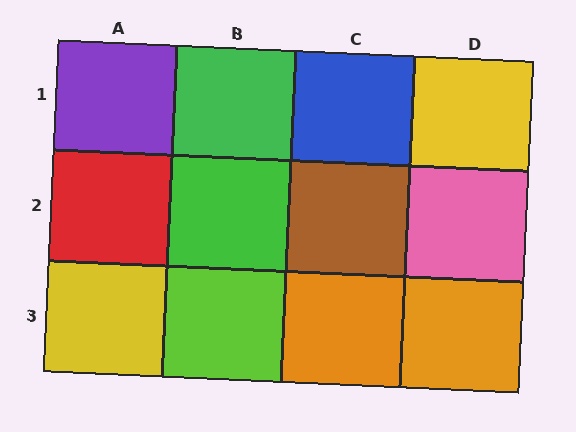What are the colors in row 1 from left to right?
Purple, green, blue, yellow.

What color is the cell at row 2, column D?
Pink.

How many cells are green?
2 cells are green.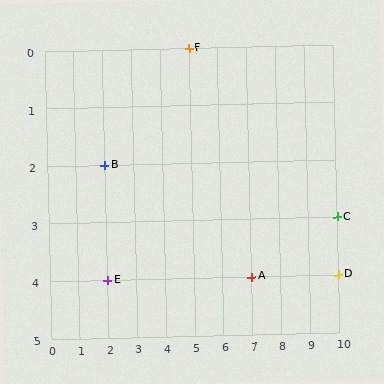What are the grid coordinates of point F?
Point F is at grid coordinates (5, 0).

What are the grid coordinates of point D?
Point D is at grid coordinates (10, 4).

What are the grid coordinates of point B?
Point B is at grid coordinates (2, 2).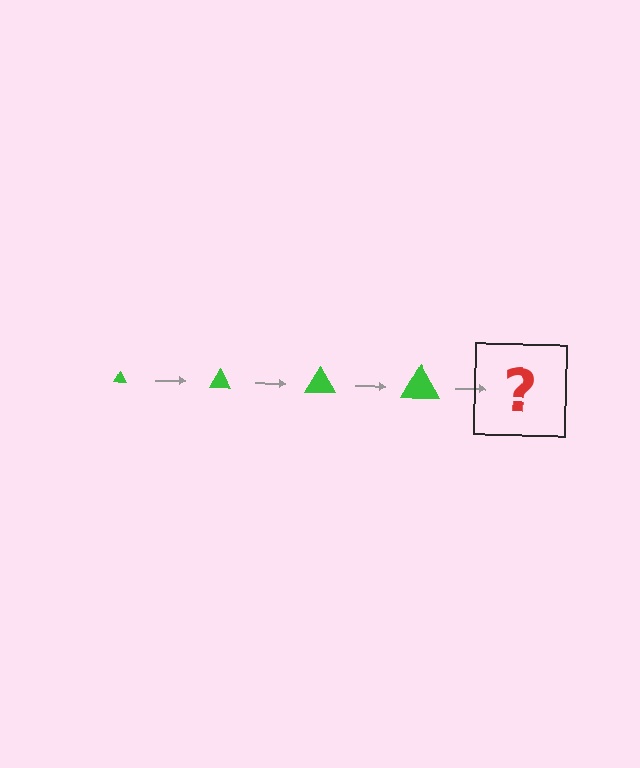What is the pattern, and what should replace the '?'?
The pattern is that the triangle gets progressively larger each step. The '?' should be a green triangle, larger than the previous one.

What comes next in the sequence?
The next element should be a green triangle, larger than the previous one.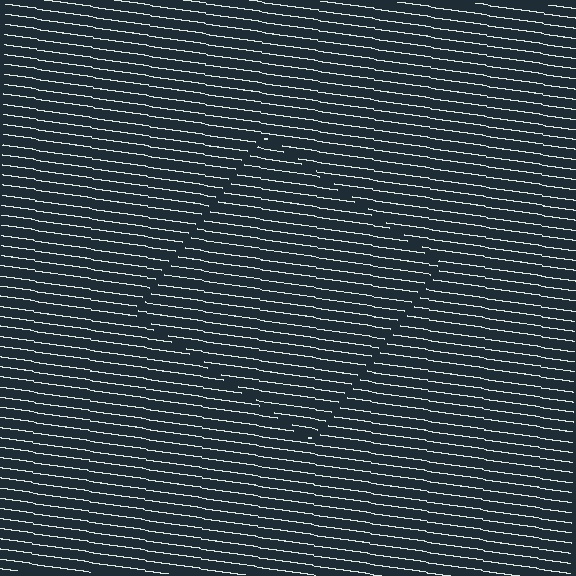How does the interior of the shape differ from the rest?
The interior of the shape contains the same grating, shifted by half a period — the contour is defined by the phase discontinuity where line-ends from the inner and outer gratings abut.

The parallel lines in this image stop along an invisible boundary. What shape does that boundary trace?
An illusory square. The interior of the shape contains the same grating, shifted by half a period — the contour is defined by the phase discontinuity where line-ends from the inner and outer gratings abut.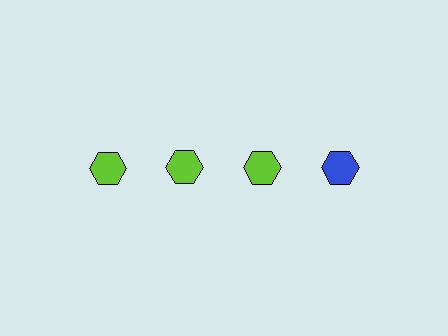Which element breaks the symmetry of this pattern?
The blue hexagon in the top row, second from right column breaks the symmetry. All other shapes are lime hexagons.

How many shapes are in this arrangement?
There are 4 shapes arranged in a grid pattern.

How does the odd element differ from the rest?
It has a different color: blue instead of lime.